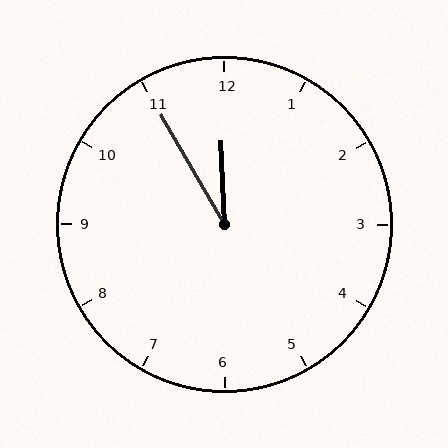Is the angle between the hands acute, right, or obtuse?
It is acute.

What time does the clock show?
11:55.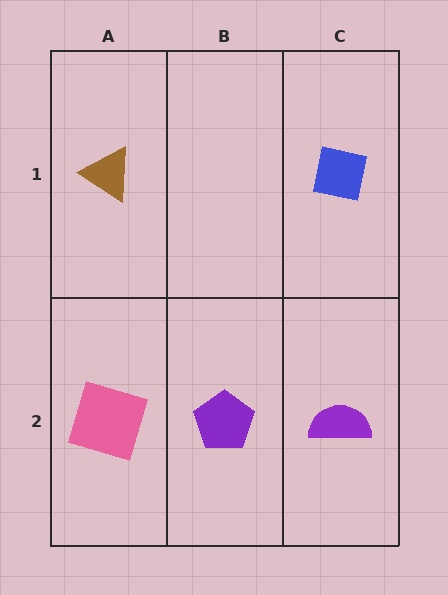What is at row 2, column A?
A pink square.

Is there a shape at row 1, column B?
No, that cell is empty.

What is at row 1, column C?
A blue square.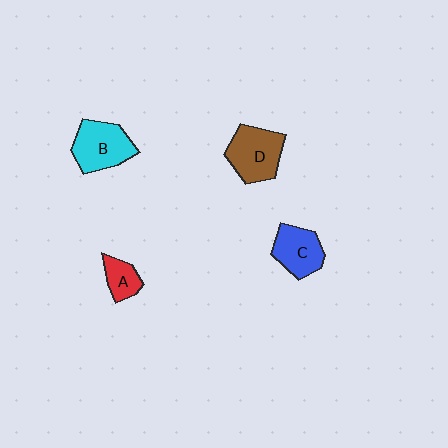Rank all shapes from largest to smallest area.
From largest to smallest: D (brown), B (cyan), C (blue), A (red).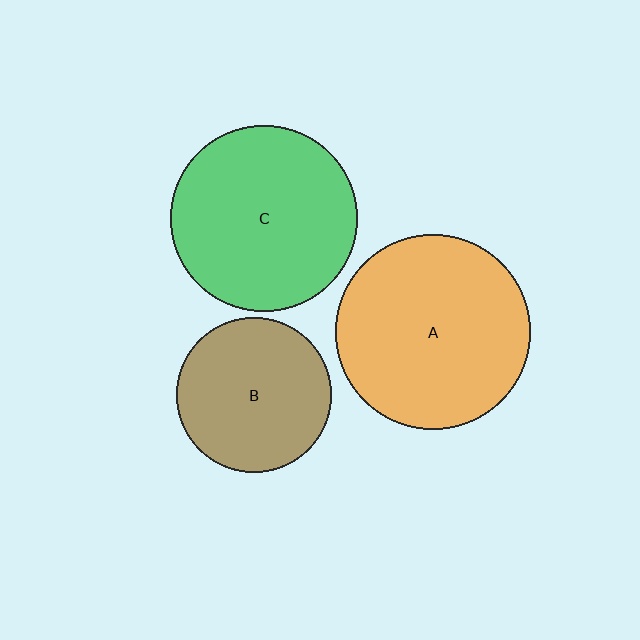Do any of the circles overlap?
No, none of the circles overlap.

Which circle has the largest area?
Circle A (orange).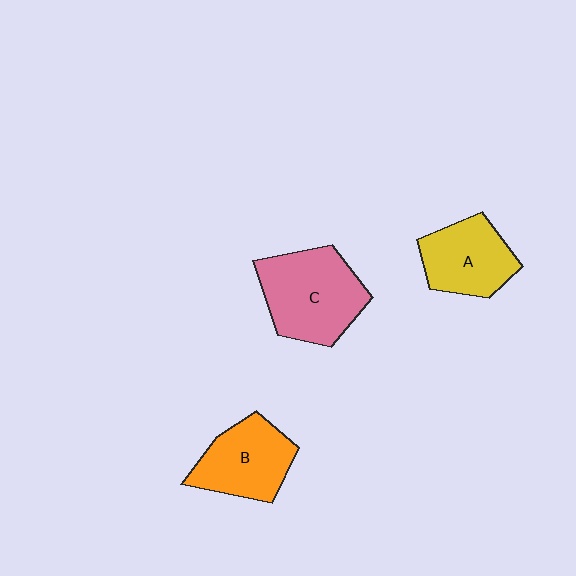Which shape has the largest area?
Shape C (pink).